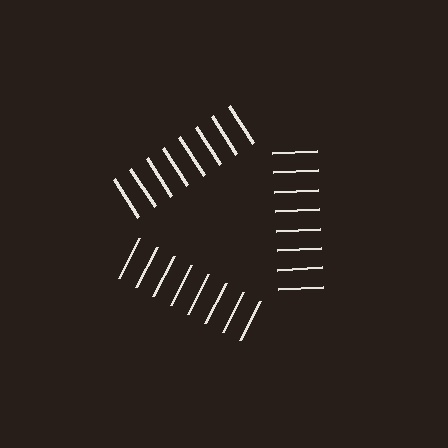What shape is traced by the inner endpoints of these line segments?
An illusory triangle — the line segments terminate on its edges but no continuous stroke is drawn.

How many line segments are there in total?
24 — 8 along each of the 3 edges.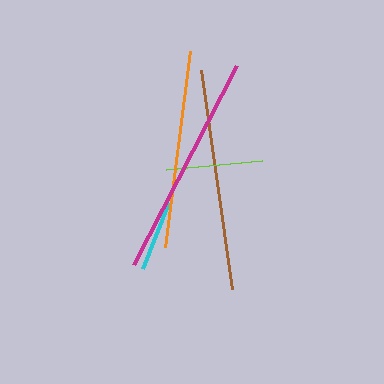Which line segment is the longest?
The magenta line is the longest at approximately 224 pixels.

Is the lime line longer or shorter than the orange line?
The orange line is longer than the lime line.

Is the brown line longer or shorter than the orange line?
The brown line is longer than the orange line.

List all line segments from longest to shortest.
From longest to shortest: magenta, brown, orange, lime, cyan.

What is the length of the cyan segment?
The cyan segment is approximately 71 pixels long.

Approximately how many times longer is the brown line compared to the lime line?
The brown line is approximately 2.3 times the length of the lime line.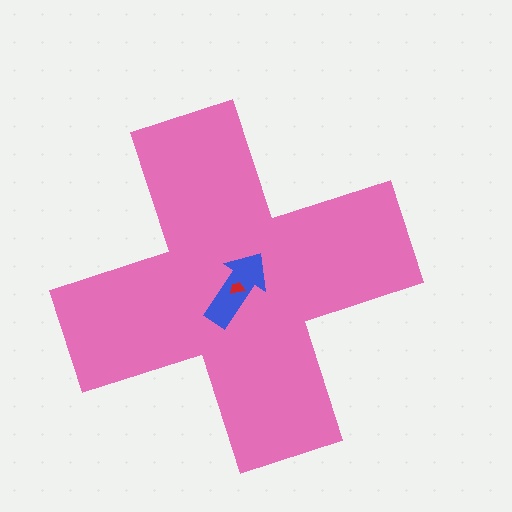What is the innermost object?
The red trapezoid.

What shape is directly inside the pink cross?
The blue arrow.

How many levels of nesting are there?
3.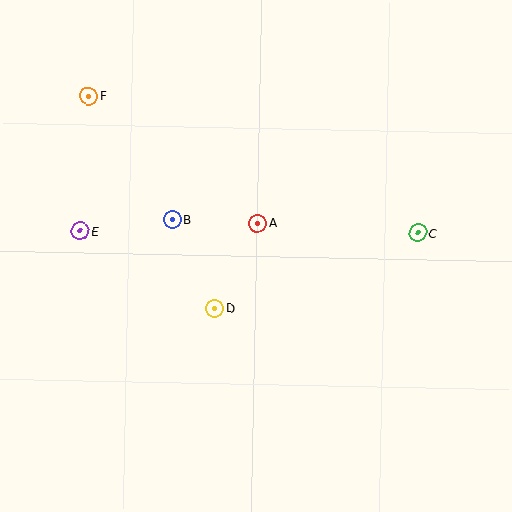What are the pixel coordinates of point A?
Point A is at (258, 224).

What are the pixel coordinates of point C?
Point C is at (418, 233).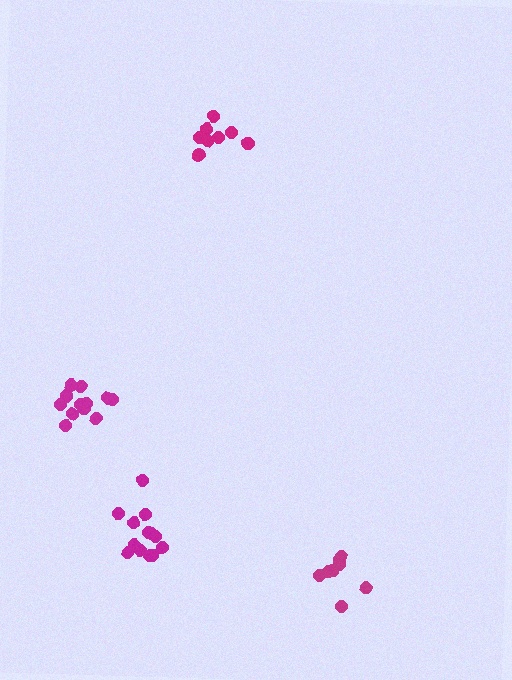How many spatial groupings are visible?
There are 4 spatial groupings.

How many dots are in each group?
Group 1: 13 dots, Group 2: 9 dots, Group 3: 8 dots, Group 4: 13 dots (43 total).